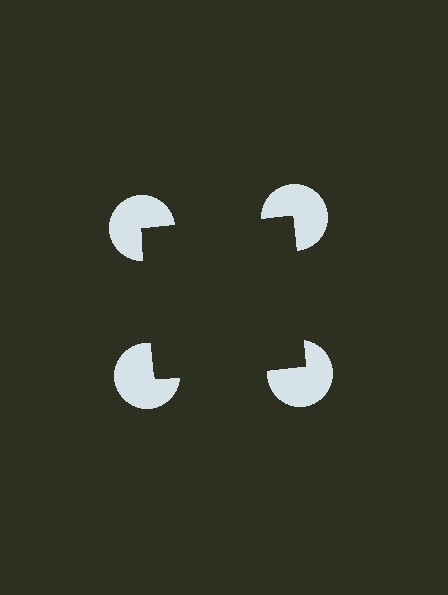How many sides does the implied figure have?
4 sides.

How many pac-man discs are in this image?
There are 4 — one at each vertex of the illusory square.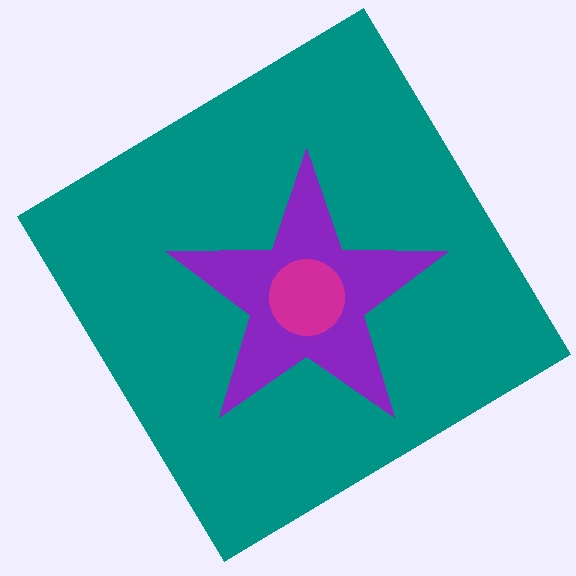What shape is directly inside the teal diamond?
The purple star.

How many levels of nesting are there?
3.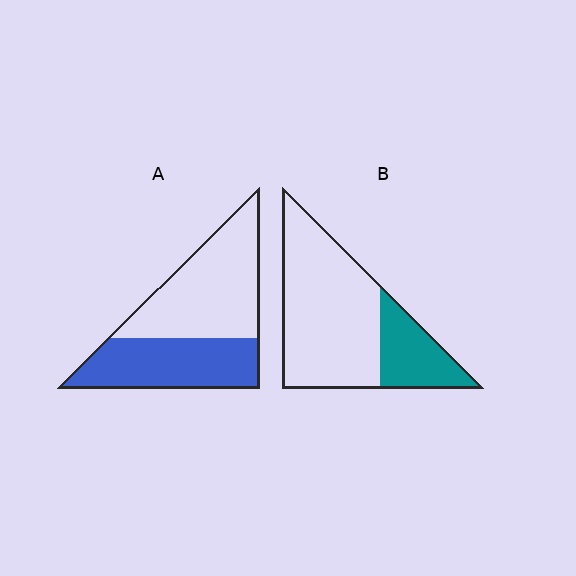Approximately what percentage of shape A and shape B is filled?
A is approximately 45% and B is approximately 25%.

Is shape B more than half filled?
No.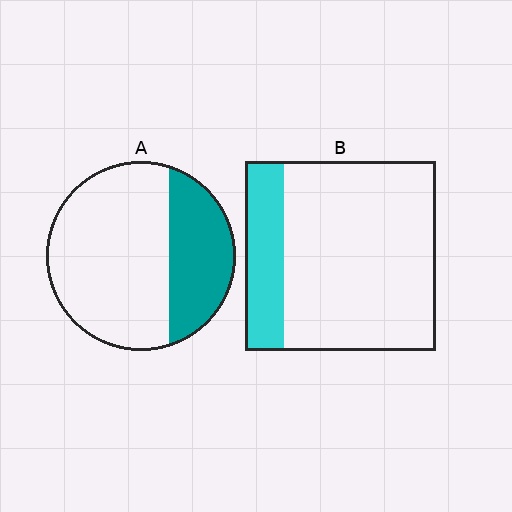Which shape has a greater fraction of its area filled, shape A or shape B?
Shape A.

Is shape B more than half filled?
No.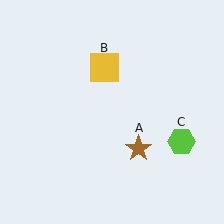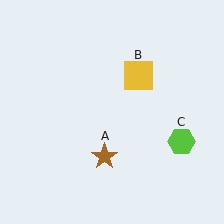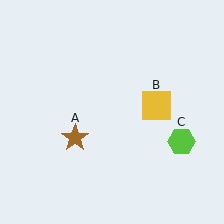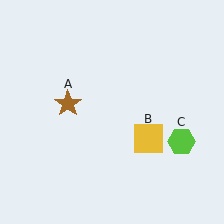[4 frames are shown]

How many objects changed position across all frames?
2 objects changed position: brown star (object A), yellow square (object B).